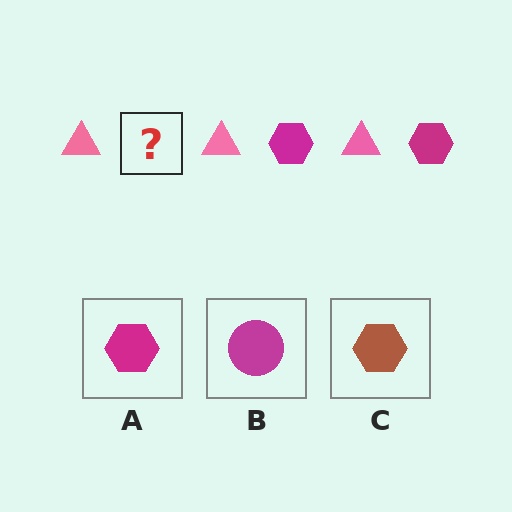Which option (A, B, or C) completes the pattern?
A.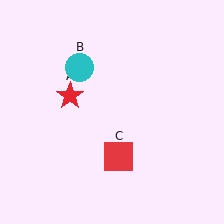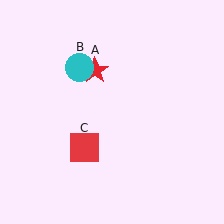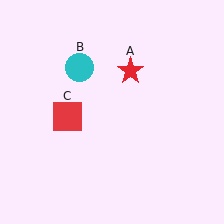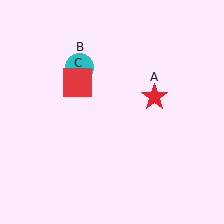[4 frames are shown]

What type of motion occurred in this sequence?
The red star (object A), red square (object C) rotated clockwise around the center of the scene.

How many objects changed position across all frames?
2 objects changed position: red star (object A), red square (object C).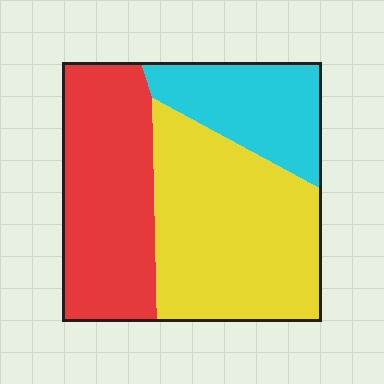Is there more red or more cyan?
Red.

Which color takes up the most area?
Yellow, at roughly 45%.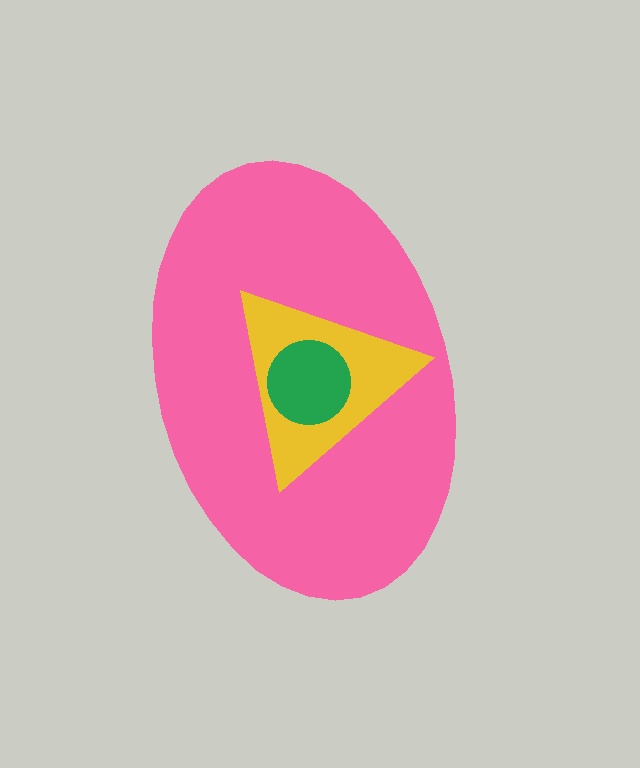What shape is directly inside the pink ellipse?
The yellow triangle.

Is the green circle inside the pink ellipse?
Yes.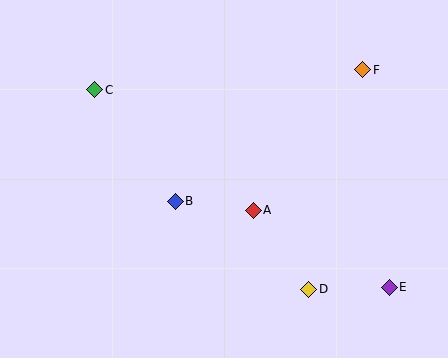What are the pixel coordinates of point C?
Point C is at (95, 90).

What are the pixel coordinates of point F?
Point F is at (363, 70).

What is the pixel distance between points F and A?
The distance between F and A is 178 pixels.